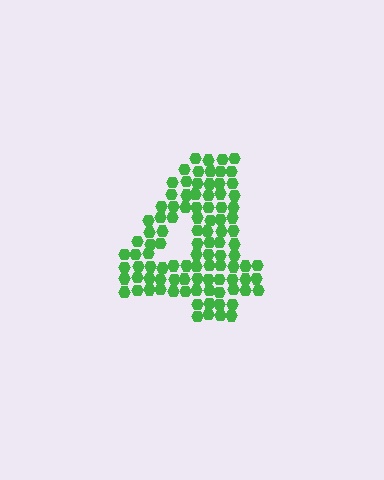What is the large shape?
The large shape is the digit 4.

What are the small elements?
The small elements are hexagons.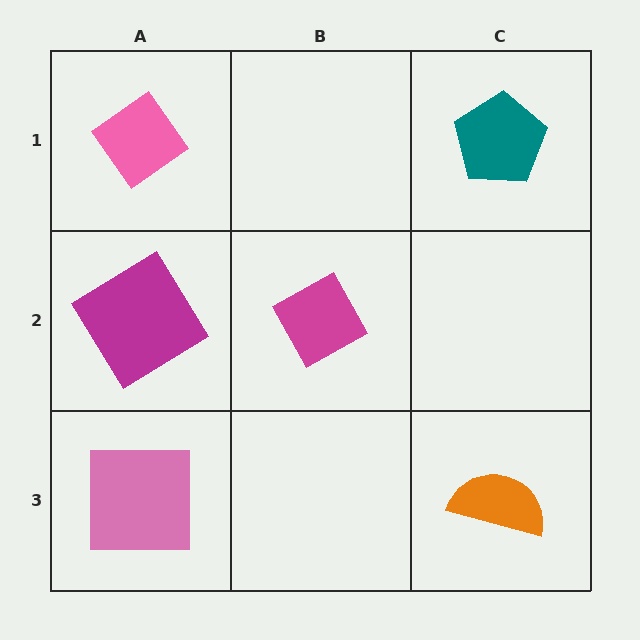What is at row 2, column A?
A magenta diamond.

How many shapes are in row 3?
2 shapes.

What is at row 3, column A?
A pink square.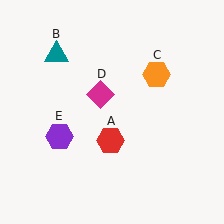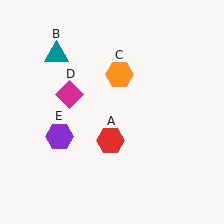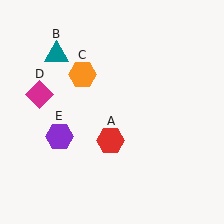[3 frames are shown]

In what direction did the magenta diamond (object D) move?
The magenta diamond (object D) moved left.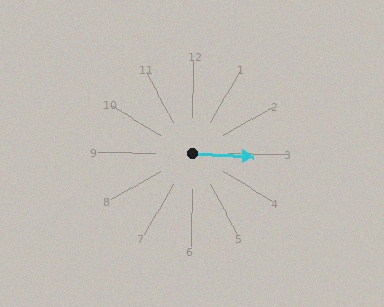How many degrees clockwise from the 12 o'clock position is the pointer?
Approximately 93 degrees.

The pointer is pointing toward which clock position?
Roughly 3 o'clock.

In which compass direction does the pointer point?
East.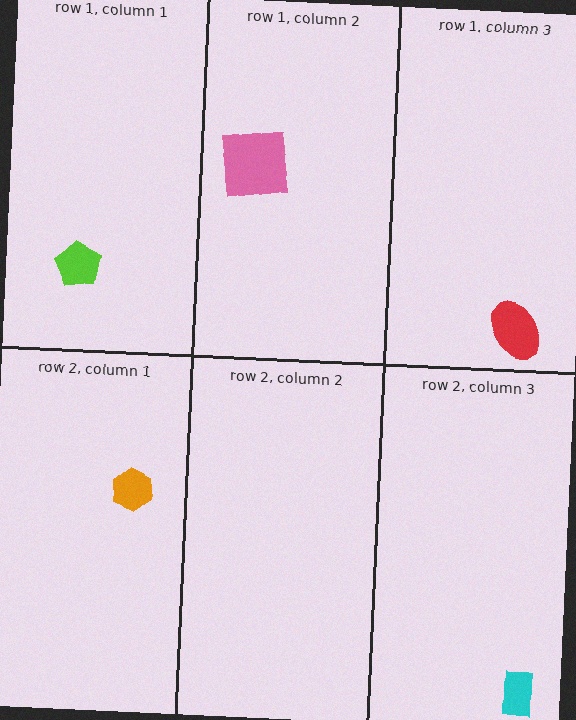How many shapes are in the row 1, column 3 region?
1.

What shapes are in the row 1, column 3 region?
The red ellipse.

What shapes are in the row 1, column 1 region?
The lime pentagon.